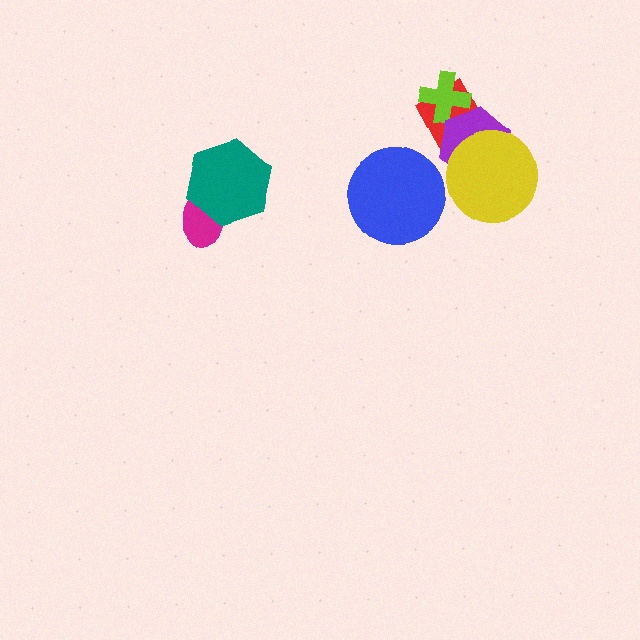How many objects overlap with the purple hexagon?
3 objects overlap with the purple hexagon.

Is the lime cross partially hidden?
Yes, it is partially covered by another shape.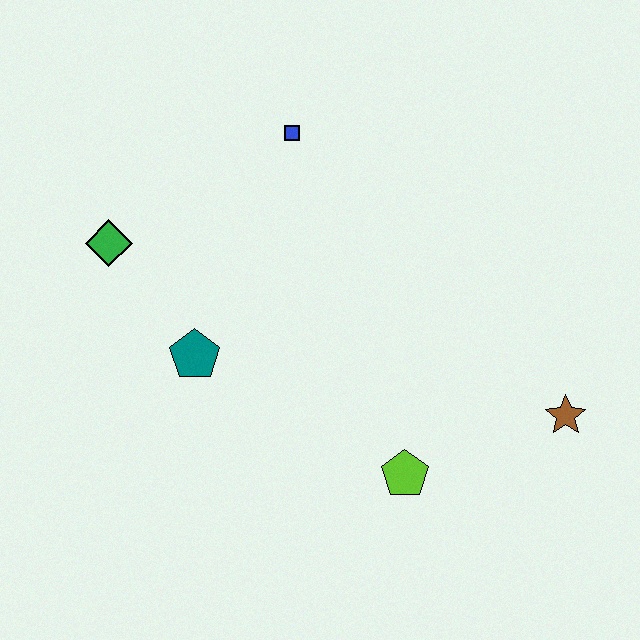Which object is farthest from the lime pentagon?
The green diamond is farthest from the lime pentagon.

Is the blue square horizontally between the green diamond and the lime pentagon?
Yes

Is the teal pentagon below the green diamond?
Yes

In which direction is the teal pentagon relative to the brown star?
The teal pentagon is to the left of the brown star.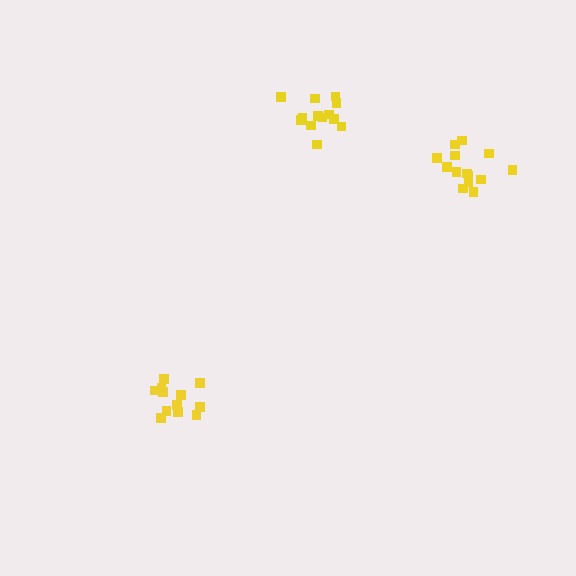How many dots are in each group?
Group 1: 14 dots, Group 2: 13 dots, Group 3: 12 dots (39 total).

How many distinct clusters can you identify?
There are 3 distinct clusters.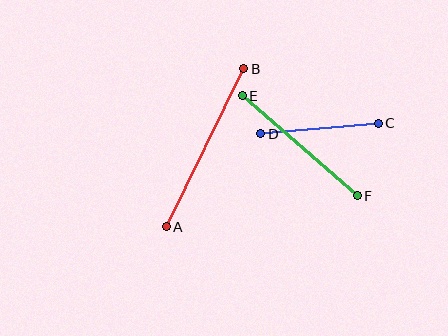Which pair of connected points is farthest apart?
Points A and B are farthest apart.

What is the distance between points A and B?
The distance is approximately 176 pixels.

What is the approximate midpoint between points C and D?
The midpoint is at approximately (320, 128) pixels.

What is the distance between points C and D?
The distance is approximately 118 pixels.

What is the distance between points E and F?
The distance is approximately 152 pixels.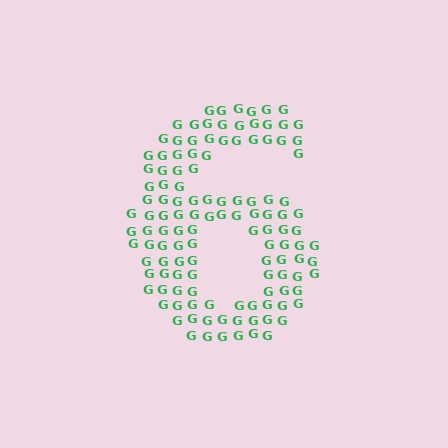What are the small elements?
The small elements are letter G's.